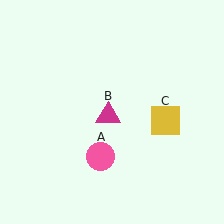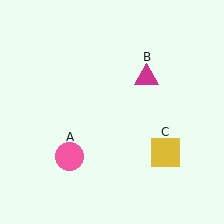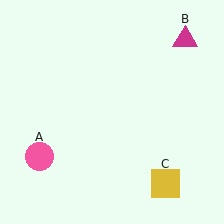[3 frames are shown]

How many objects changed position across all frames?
3 objects changed position: pink circle (object A), magenta triangle (object B), yellow square (object C).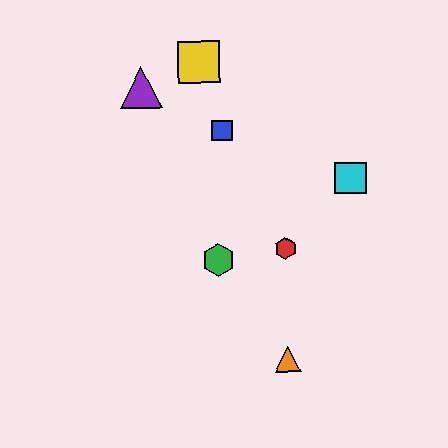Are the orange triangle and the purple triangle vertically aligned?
No, the orange triangle is at x≈288 and the purple triangle is at x≈141.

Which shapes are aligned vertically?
The red hexagon, the orange triangle are aligned vertically.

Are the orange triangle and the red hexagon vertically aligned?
Yes, both are at x≈288.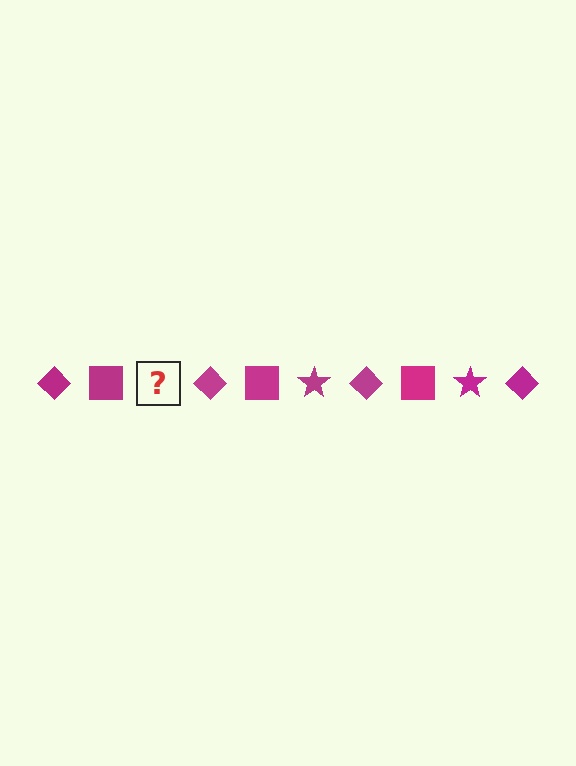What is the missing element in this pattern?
The missing element is a magenta star.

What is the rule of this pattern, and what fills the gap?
The rule is that the pattern cycles through diamond, square, star shapes in magenta. The gap should be filled with a magenta star.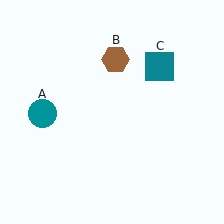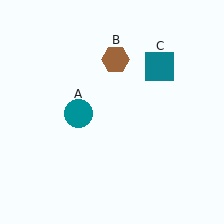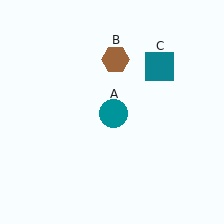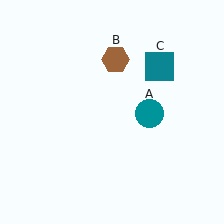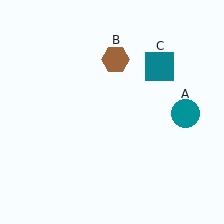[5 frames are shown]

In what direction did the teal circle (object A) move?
The teal circle (object A) moved right.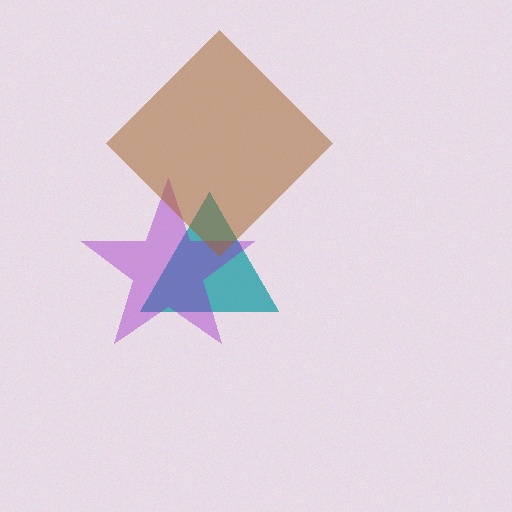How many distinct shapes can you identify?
There are 3 distinct shapes: a teal triangle, a purple star, a brown diamond.